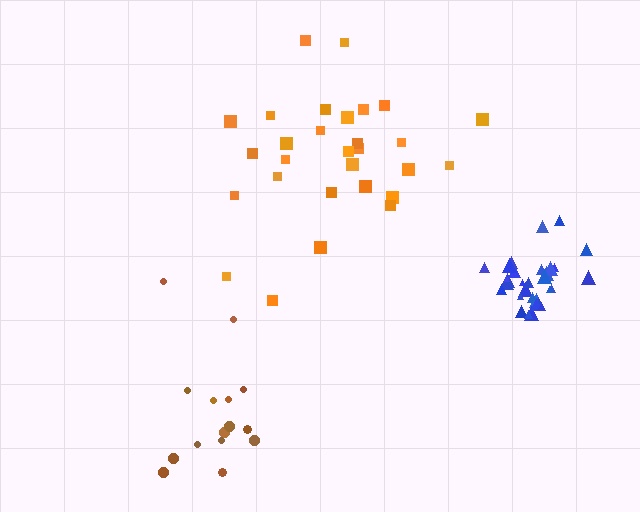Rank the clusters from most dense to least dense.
blue, orange, brown.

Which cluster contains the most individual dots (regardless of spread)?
Blue (34).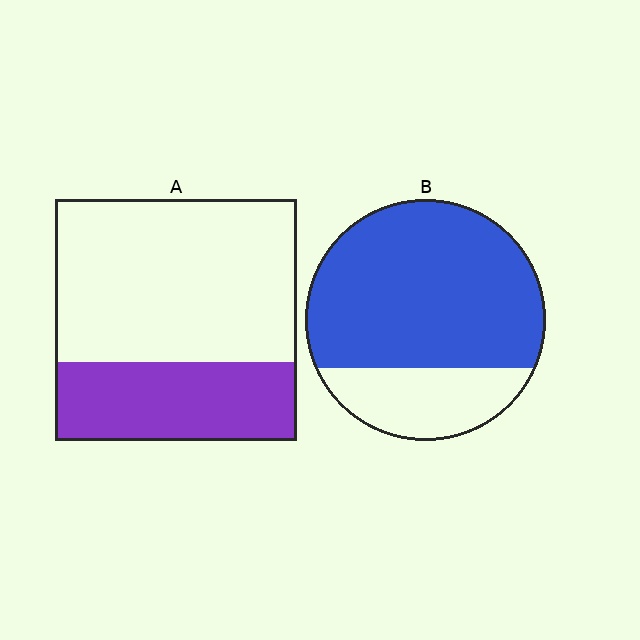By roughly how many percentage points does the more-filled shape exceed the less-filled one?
By roughly 40 percentage points (B over A).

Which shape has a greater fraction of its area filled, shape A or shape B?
Shape B.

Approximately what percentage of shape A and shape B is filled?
A is approximately 35% and B is approximately 75%.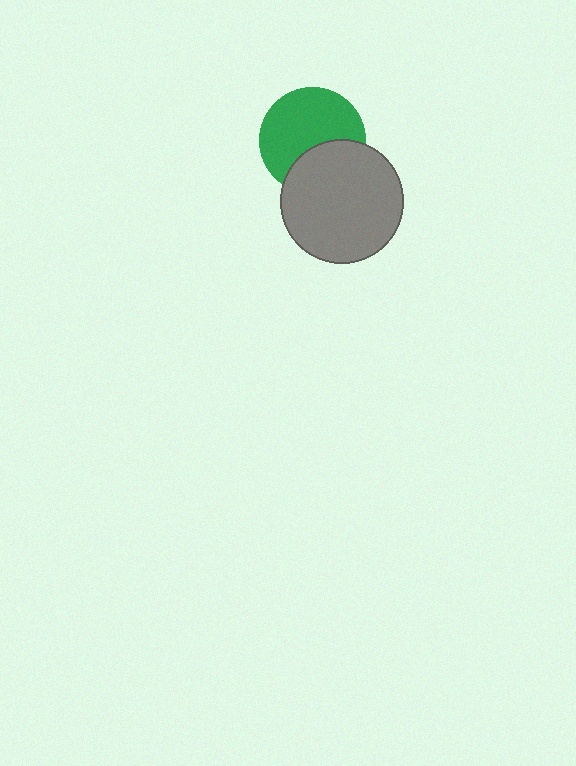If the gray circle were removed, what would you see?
You would see the complete green circle.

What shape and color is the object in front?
The object in front is a gray circle.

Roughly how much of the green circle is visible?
Most of it is visible (roughly 65%).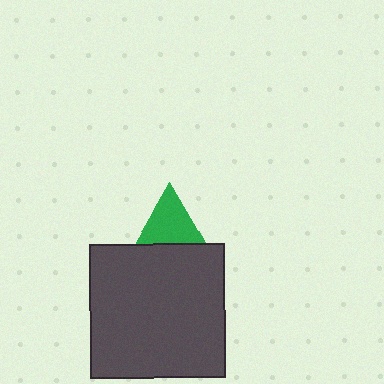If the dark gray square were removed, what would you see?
You would see the complete green triangle.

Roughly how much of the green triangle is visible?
About half of it is visible (roughly 47%).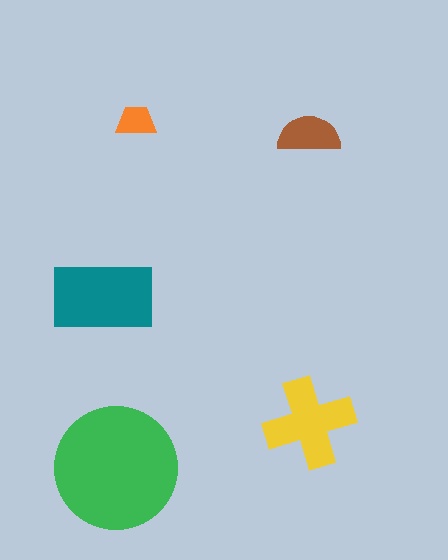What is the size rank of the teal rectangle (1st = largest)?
2nd.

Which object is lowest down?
The green circle is bottommost.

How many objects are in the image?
There are 5 objects in the image.